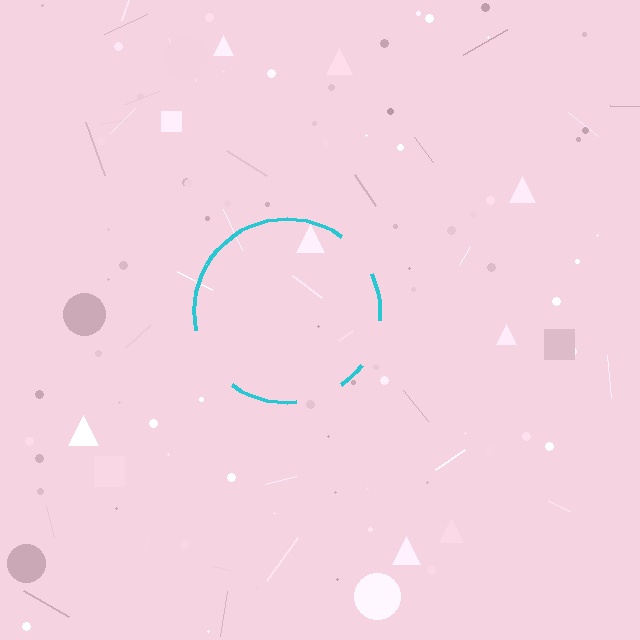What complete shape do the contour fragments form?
The contour fragments form a circle.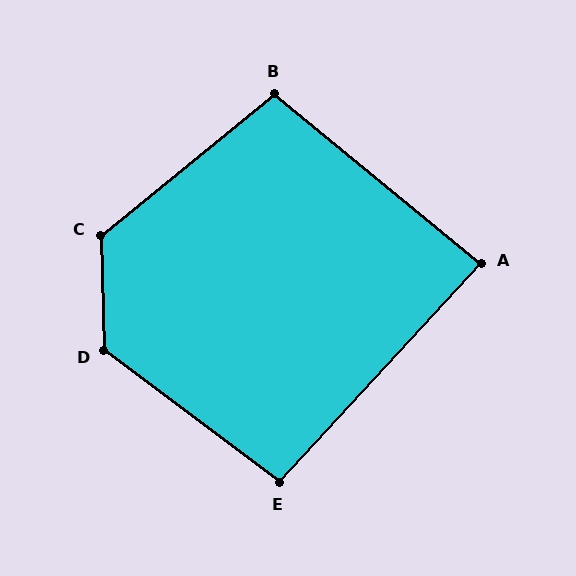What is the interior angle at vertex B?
Approximately 101 degrees (obtuse).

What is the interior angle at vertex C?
Approximately 128 degrees (obtuse).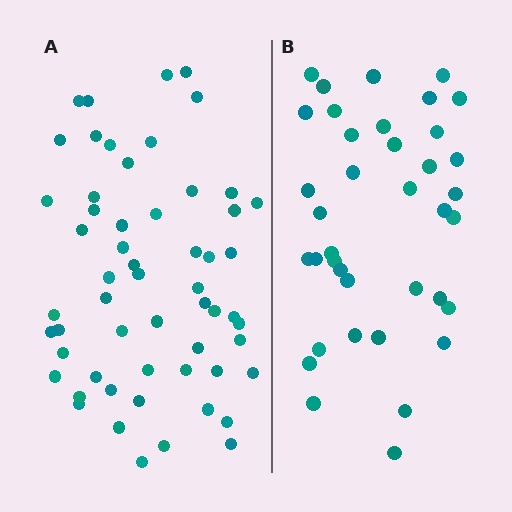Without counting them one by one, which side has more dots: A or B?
Region A (the left region) has more dots.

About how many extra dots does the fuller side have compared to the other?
Region A has approximately 20 more dots than region B.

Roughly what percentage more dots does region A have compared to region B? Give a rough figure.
About 50% more.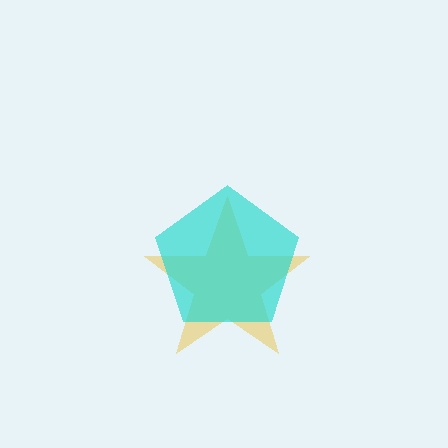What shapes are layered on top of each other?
The layered shapes are: a yellow star, a cyan pentagon.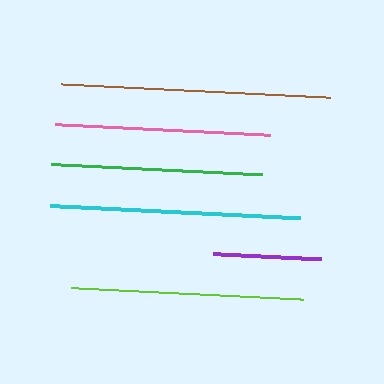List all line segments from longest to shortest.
From longest to shortest: brown, cyan, lime, pink, green, purple.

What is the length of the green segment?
The green segment is approximately 211 pixels long.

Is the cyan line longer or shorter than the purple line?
The cyan line is longer than the purple line.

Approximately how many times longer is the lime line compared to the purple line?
The lime line is approximately 2.1 times the length of the purple line.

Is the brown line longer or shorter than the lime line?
The brown line is longer than the lime line.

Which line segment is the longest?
The brown line is the longest at approximately 270 pixels.